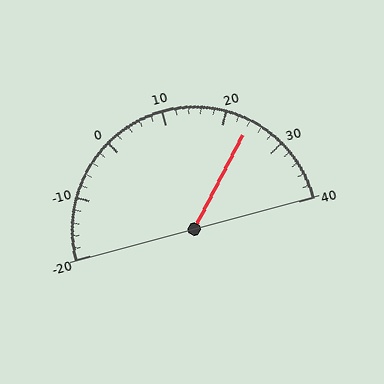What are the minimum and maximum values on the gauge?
The gauge ranges from -20 to 40.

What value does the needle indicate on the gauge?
The needle indicates approximately 24.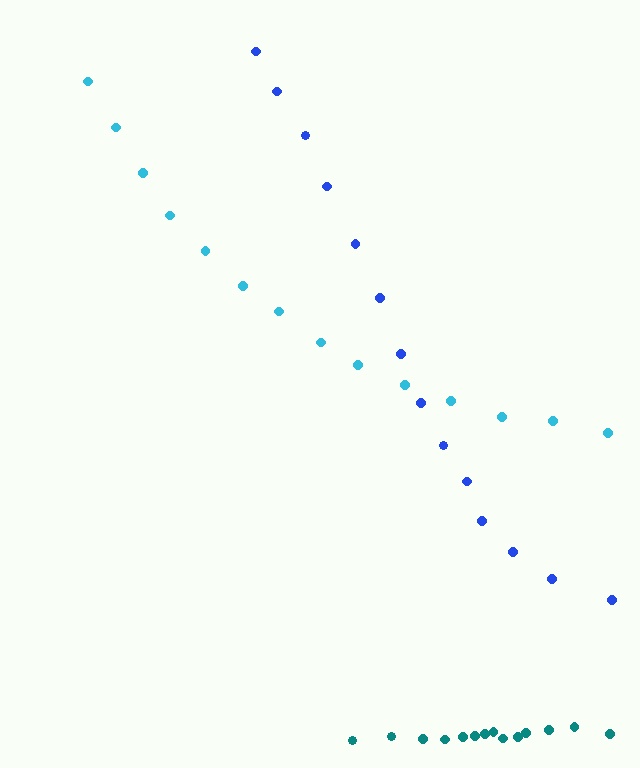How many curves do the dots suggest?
There are 3 distinct paths.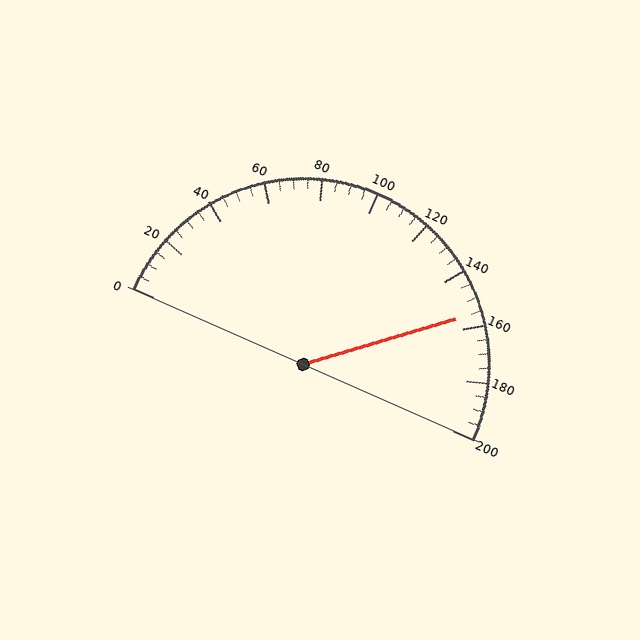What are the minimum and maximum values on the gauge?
The gauge ranges from 0 to 200.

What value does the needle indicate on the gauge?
The needle indicates approximately 155.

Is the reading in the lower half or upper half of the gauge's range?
The reading is in the upper half of the range (0 to 200).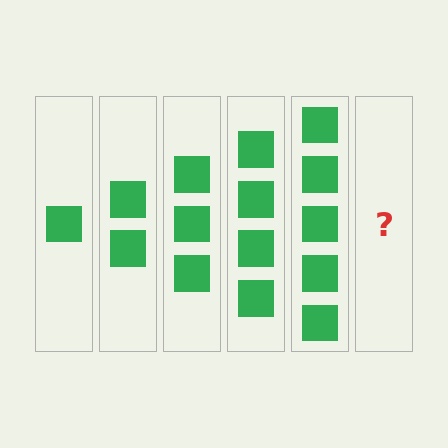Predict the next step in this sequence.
The next step is 6 squares.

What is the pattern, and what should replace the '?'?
The pattern is that each step adds one more square. The '?' should be 6 squares.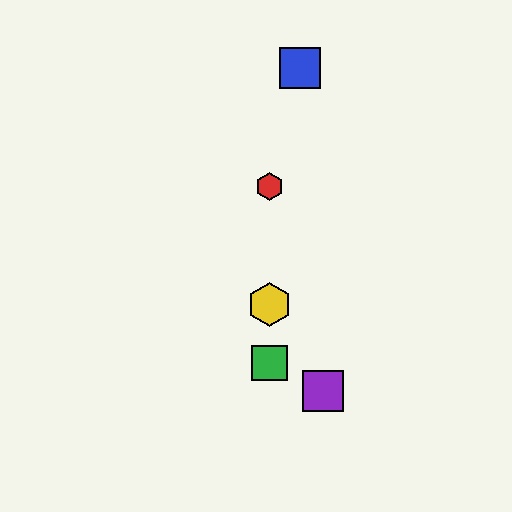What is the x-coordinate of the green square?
The green square is at x≈269.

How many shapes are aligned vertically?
3 shapes (the red hexagon, the green square, the yellow hexagon) are aligned vertically.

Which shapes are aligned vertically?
The red hexagon, the green square, the yellow hexagon are aligned vertically.